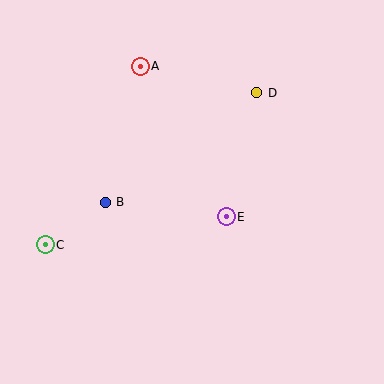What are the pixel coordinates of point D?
Point D is at (257, 93).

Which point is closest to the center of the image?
Point E at (226, 217) is closest to the center.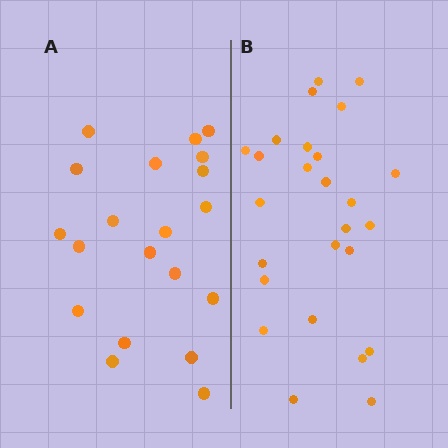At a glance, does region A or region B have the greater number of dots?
Region B (the right region) has more dots.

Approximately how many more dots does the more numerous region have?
Region B has about 6 more dots than region A.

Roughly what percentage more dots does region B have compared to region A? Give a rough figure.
About 30% more.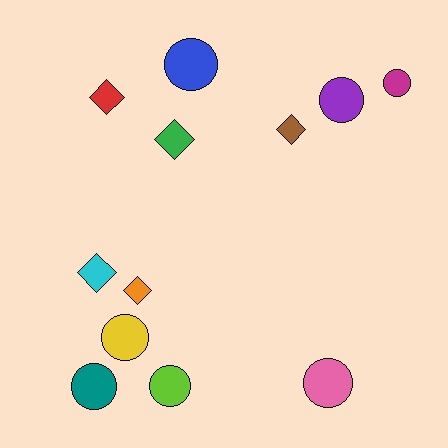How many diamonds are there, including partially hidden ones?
There are 5 diamonds.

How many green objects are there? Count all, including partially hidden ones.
There is 1 green object.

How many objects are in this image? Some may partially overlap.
There are 12 objects.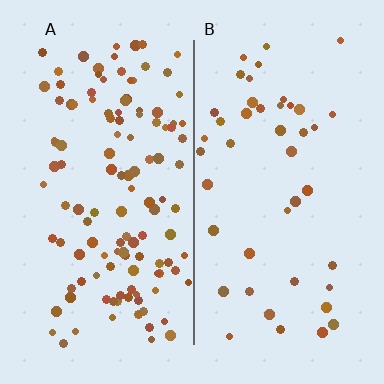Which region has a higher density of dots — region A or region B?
A (the left).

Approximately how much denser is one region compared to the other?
Approximately 2.8× — region A over region B.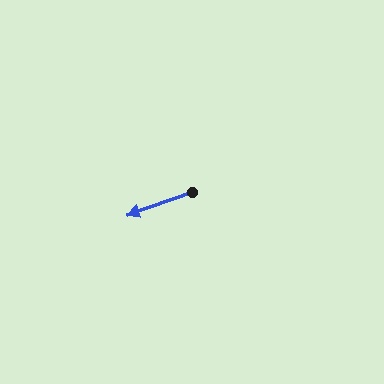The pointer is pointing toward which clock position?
Roughly 8 o'clock.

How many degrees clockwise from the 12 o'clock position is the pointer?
Approximately 250 degrees.